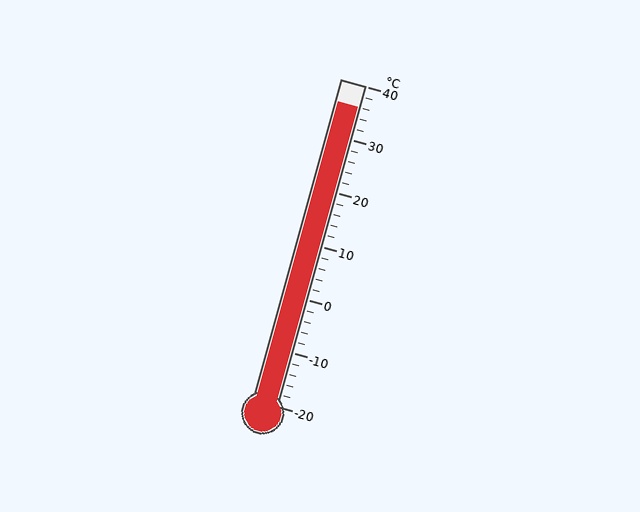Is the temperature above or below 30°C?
The temperature is above 30°C.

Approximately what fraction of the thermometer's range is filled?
The thermometer is filled to approximately 95% of its range.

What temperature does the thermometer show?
The thermometer shows approximately 36°C.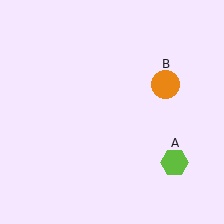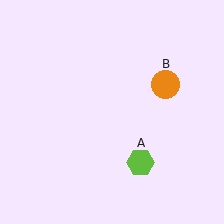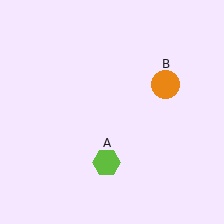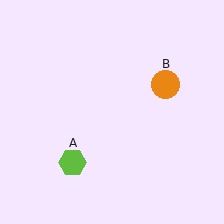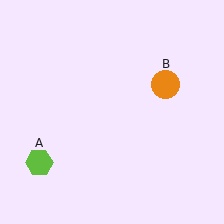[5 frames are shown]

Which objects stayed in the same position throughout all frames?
Orange circle (object B) remained stationary.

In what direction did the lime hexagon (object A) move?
The lime hexagon (object A) moved left.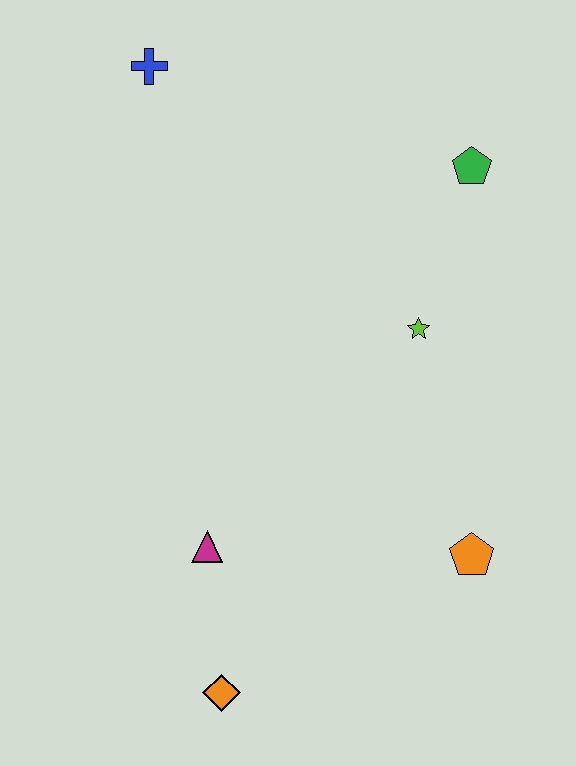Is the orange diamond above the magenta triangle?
No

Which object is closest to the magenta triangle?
The orange diamond is closest to the magenta triangle.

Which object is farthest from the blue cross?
The orange diamond is farthest from the blue cross.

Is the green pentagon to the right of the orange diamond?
Yes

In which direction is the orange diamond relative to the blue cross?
The orange diamond is below the blue cross.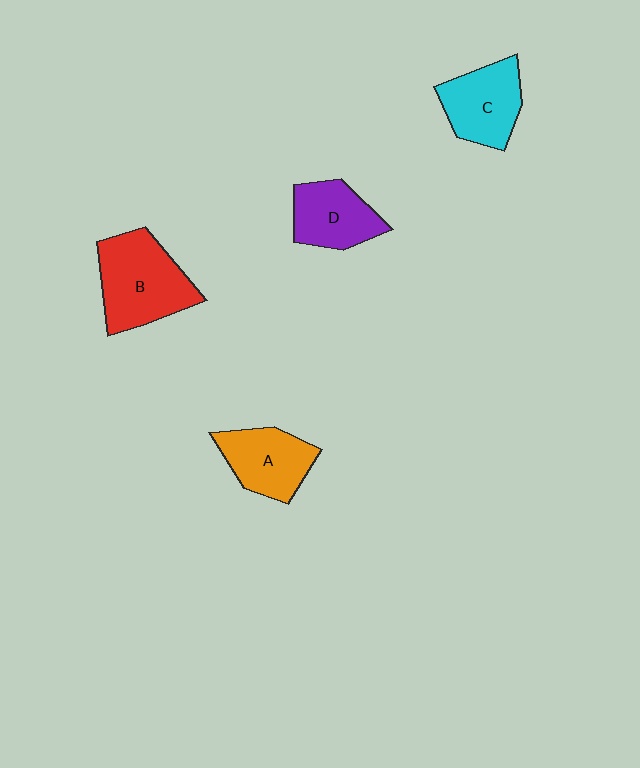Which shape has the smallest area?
Shape D (purple).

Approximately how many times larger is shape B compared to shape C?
Approximately 1.3 times.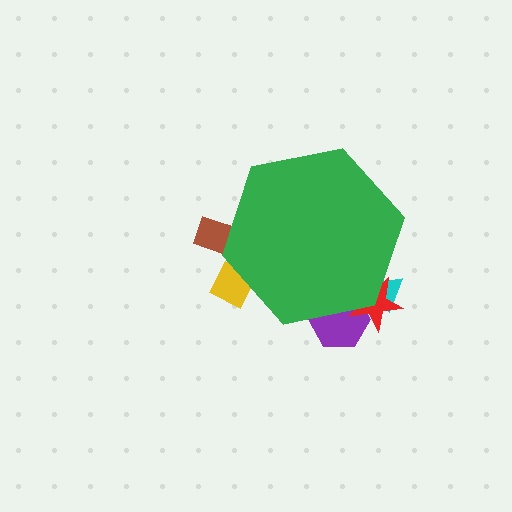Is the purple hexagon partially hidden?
Yes, the purple hexagon is partially hidden behind the green hexagon.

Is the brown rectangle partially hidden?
Yes, the brown rectangle is partially hidden behind the green hexagon.